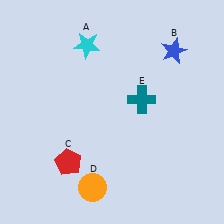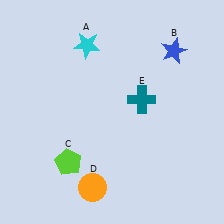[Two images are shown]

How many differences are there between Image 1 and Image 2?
There is 1 difference between the two images.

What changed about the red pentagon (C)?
In Image 1, C is red. In Image 2, it changed to lime.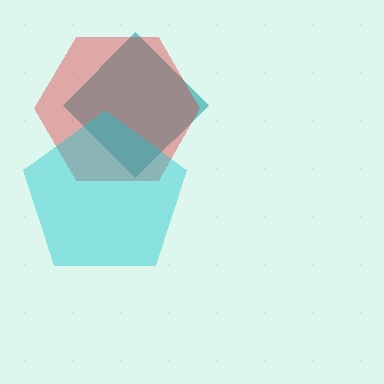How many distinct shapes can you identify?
There are 3 distinct shapes: a teal diamond, a red hexagon, a cyan pentagon.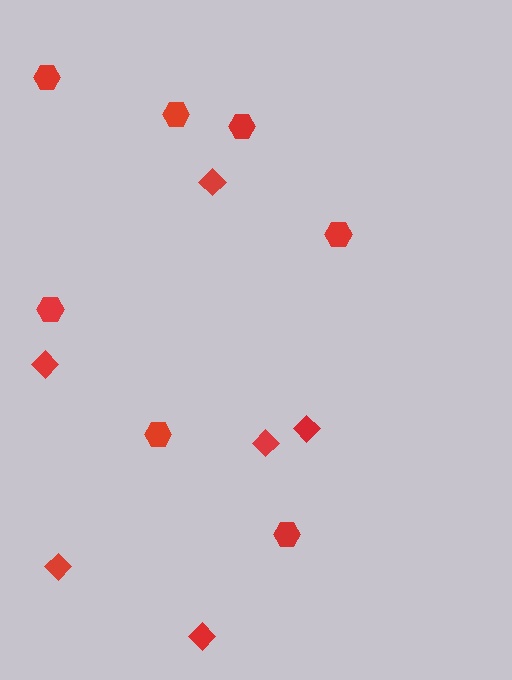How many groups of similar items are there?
There are 2 groups: one group of diamonds (6) and one group of hexagons (7).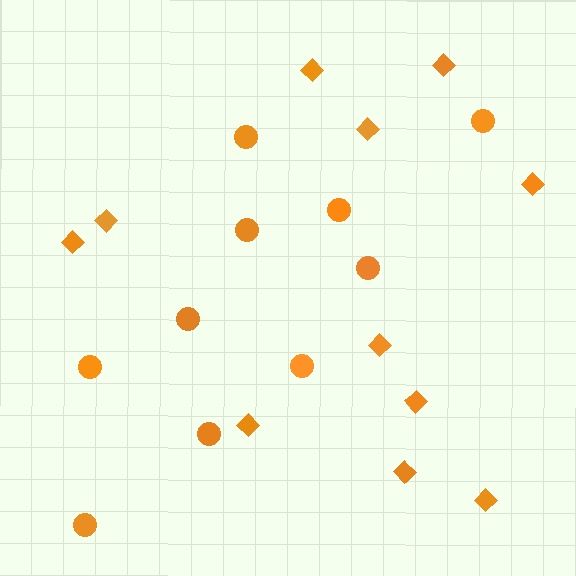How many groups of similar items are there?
There are 2 groups: one group of diamonds (11) and one group of circles (10).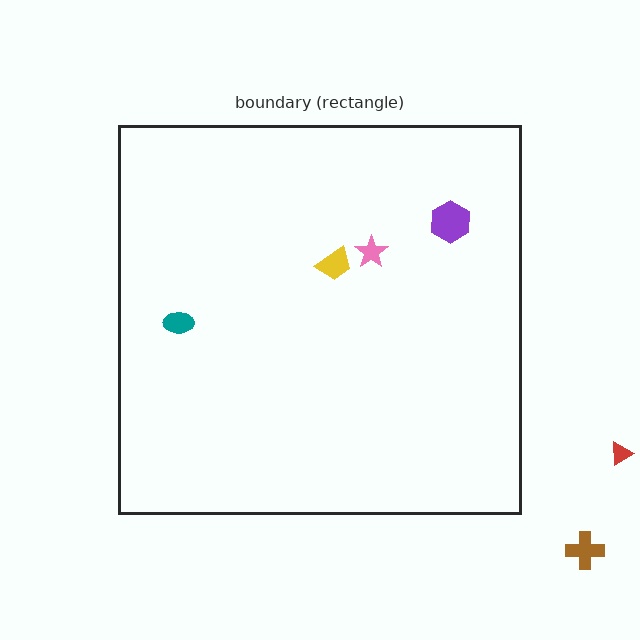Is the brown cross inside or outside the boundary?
Outside.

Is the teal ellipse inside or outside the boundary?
Inside.